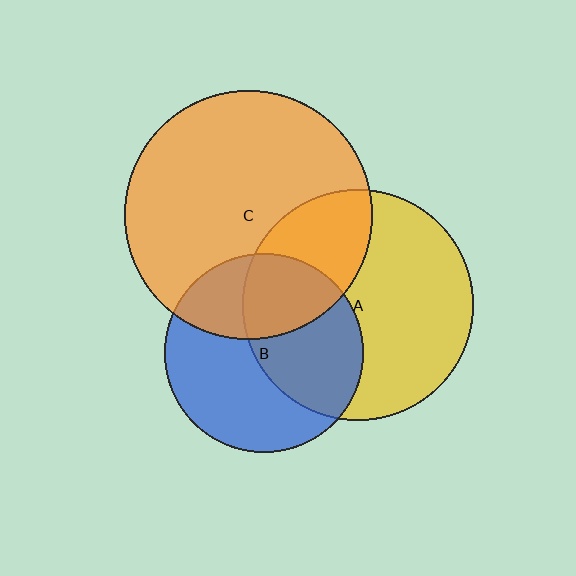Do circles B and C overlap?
Yes.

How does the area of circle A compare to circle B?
Approximately 1.3 times.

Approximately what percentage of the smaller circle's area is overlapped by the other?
Approximately 35%.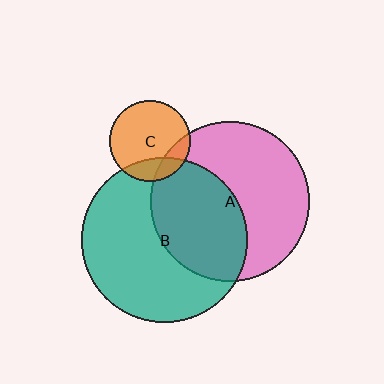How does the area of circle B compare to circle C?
Approximately 4.2 times.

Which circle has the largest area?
Circle B (teal).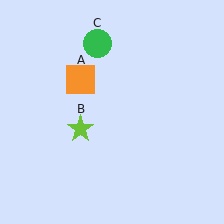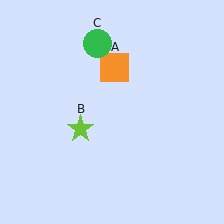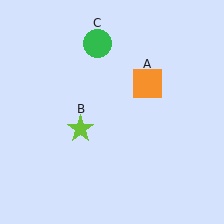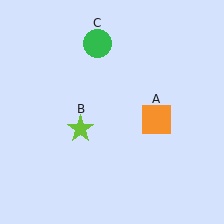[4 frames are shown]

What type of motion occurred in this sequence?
The orange square (object A) rotated clockwise around the center of the scene.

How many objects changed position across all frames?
1 object changed position: orange square (object A).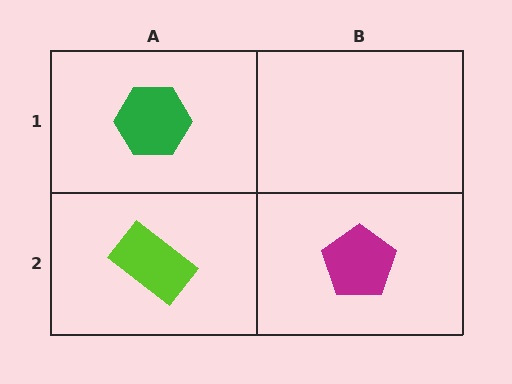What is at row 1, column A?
A green hexagon.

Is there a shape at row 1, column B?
No, that cell is empty.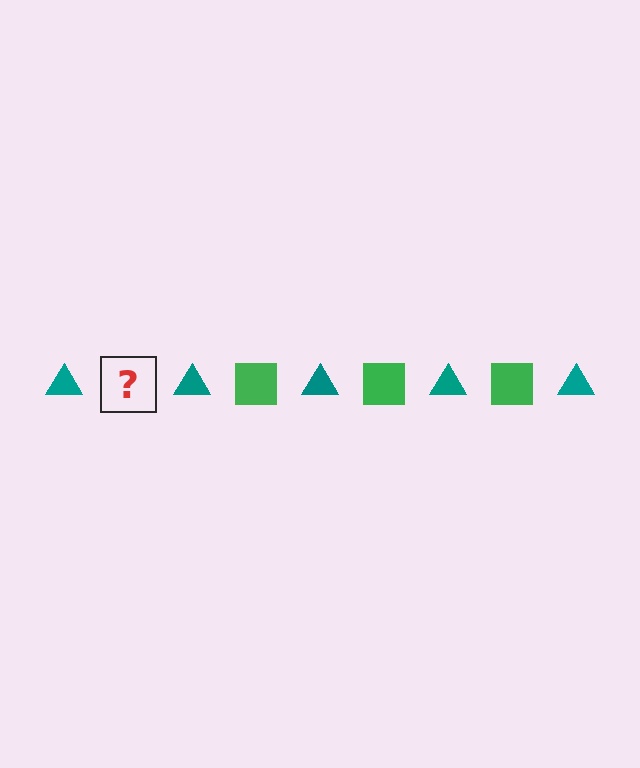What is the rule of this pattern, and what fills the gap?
The rule is that the pattern alternates between teal triangle and green square. The gap should be filled with a green square.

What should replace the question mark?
The question mark should be replaced with a green square.